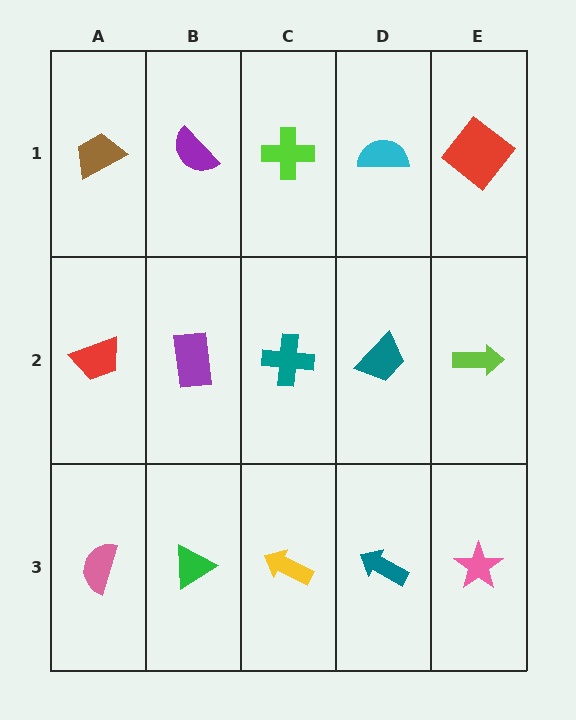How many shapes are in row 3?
5 shapes.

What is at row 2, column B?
A purple rectangle.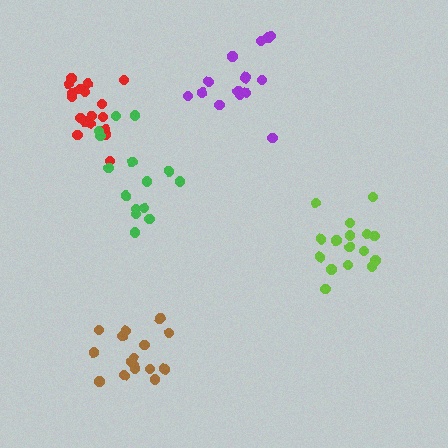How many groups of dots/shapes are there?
There are 5 groups.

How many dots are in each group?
Group 1: 18 dots, Group 2: 16 dots, Group 3: 16 dots, Group 4: 15 dots, Group 5: 15 dots (80 total).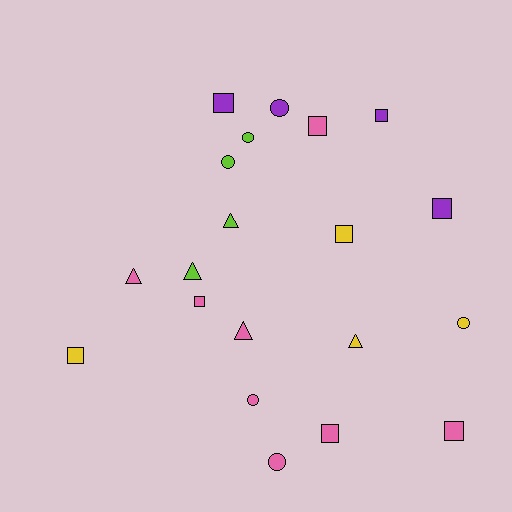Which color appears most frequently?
Pink, with 8 objects.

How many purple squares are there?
There are 3 purple squares.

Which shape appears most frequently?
Square, with 9 objects.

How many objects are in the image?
There are 20 objects.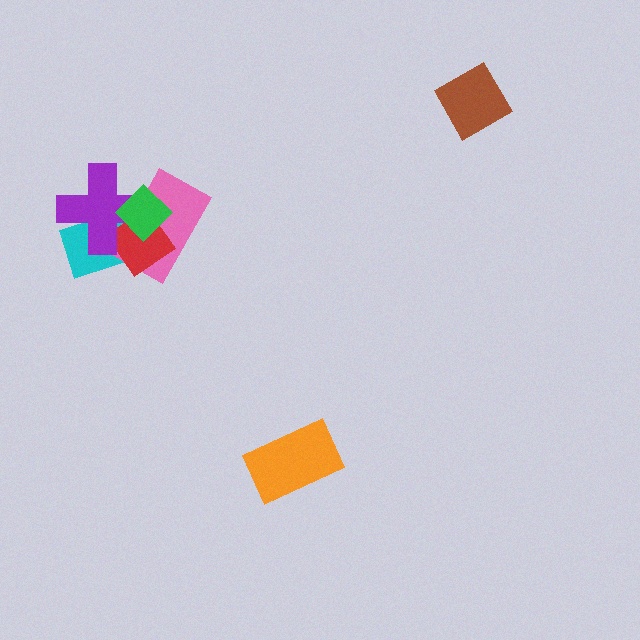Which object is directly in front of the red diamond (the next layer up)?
The purple cross is directly in front of the red diamond.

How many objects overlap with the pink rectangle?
4 objects overlap with the pink rectangle.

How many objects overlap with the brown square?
0 objects overlap with the brown square.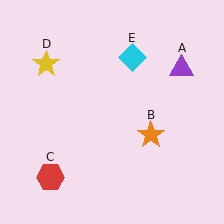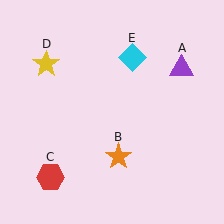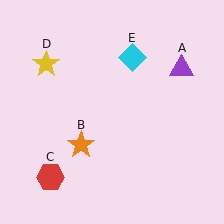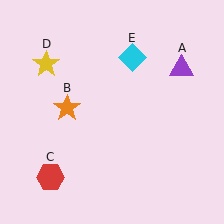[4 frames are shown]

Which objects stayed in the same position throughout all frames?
Purple triangle (object A) and red hexagon (object C) and yellow star (object D) and cyan diamond (object E) remained stationary.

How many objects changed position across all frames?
1 object changed position: orange star (object B).